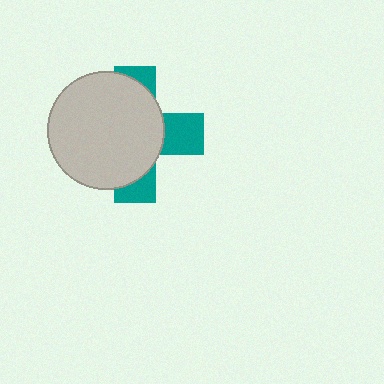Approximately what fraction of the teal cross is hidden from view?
Roughly 67% of the teal cross is hidden behind the light gray circle.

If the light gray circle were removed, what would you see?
You would see the complete teal cross.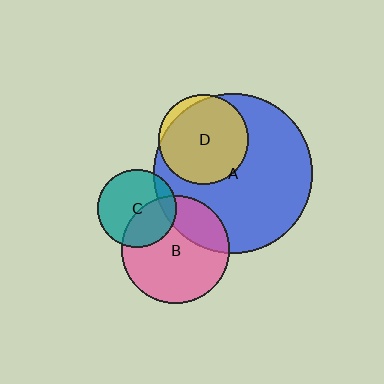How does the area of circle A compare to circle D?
Approximately 3.2 times.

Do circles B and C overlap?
Yes.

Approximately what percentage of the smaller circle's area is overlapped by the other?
Approximately 40%.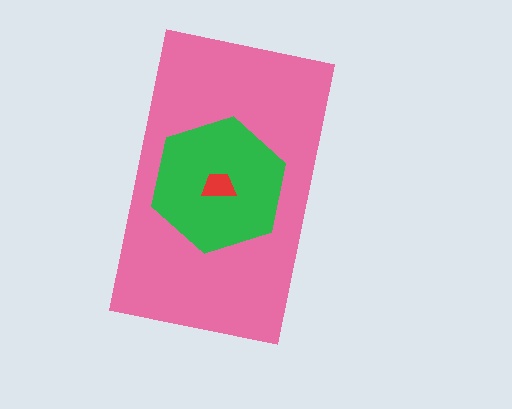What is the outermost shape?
The pink rectangle.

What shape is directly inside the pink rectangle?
The green hexagon.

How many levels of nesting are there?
3.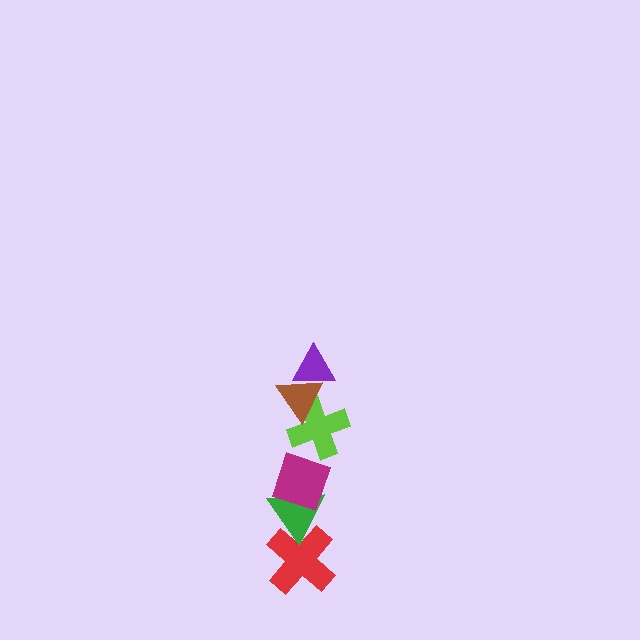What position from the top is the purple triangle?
The purple triangle is 1st from the top.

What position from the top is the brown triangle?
The brown triangle is 2nd from the top.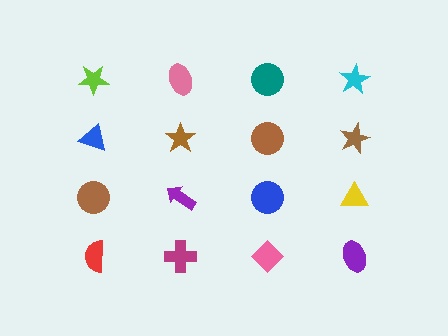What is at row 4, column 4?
A purple ellipse.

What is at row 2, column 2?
A brown star.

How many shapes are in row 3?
4 shapes.